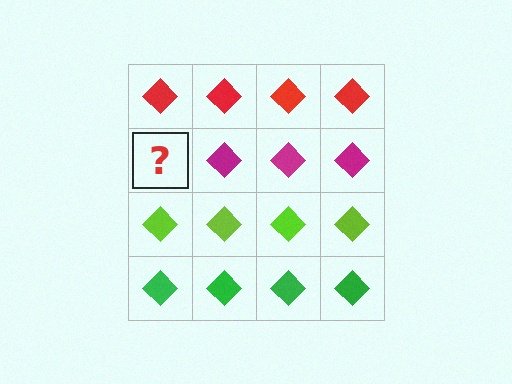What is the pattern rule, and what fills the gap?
The rule is that each row has a consistent color. The gap should be filled with a magenta diamond.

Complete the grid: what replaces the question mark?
The question mark should be replaced with a magenta diamond.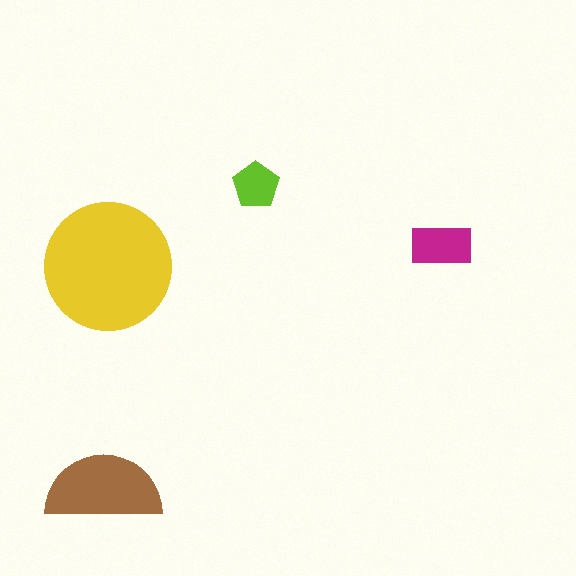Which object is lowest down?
The brown semicircle is bottommost.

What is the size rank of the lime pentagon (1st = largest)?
4th.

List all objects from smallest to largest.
The lime pentagon, the magenta rectangle, the brown semicircle, the yellow circle.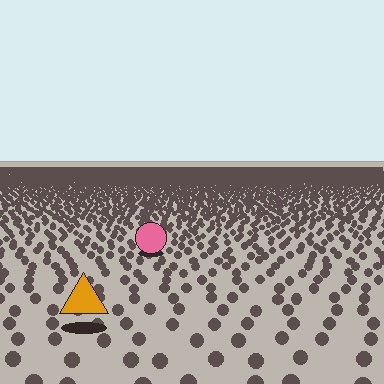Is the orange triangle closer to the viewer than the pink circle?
Yes. The orange triangle is closer — you can tell from the texture gradient: the ground texture is coarser near it.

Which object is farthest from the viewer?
The pink circle is farthest from the viewer. It appears smaller and the ground texture around it is denser.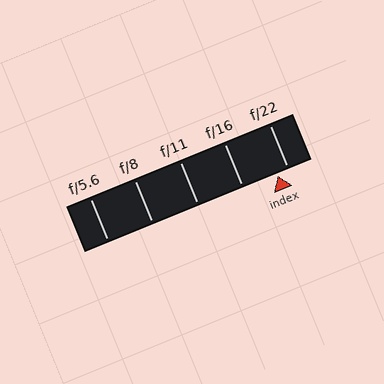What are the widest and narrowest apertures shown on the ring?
The widest aperture shown is f/5.6 and the narrowest is f/22.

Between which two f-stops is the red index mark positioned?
The index mark is between f/16 and f/22.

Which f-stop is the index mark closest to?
The index mark is closest to f/22.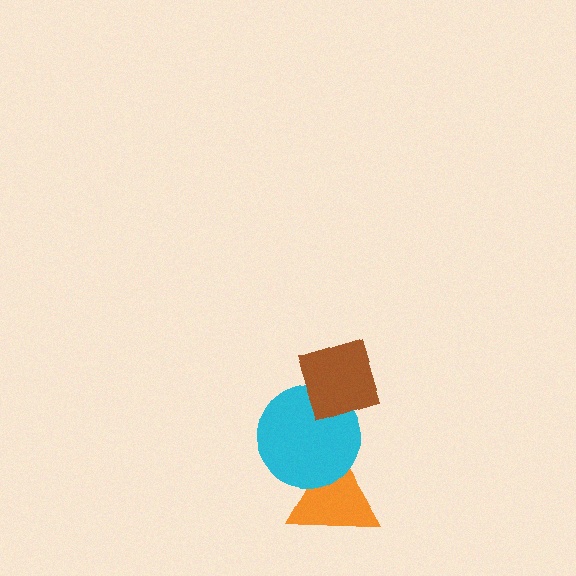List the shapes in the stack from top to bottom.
From top to bottom: the brown diamond, the cyan circle, the orange triangle.